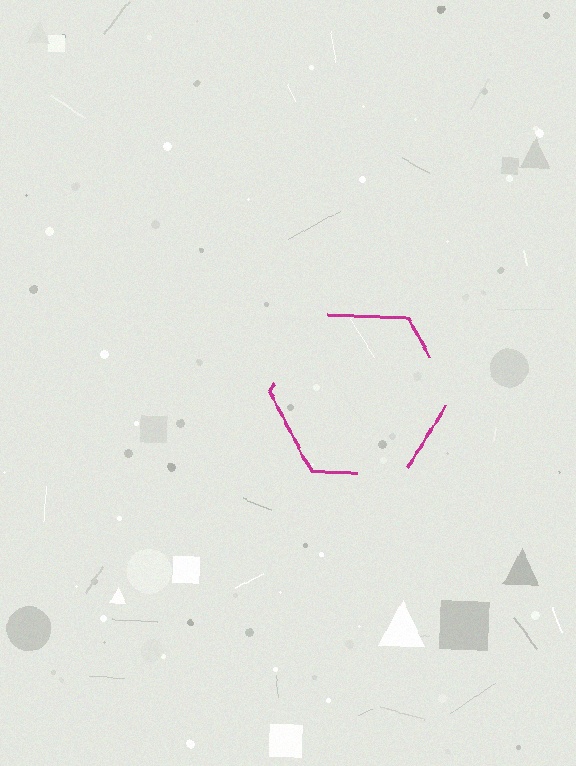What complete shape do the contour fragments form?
The contour fragments form a hexagon.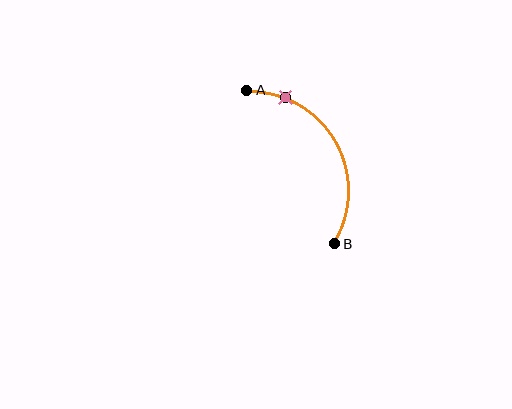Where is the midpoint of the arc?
The arc midpoint is the point on the curve farthest from the straight line joining A and B. It sits to the right of that line.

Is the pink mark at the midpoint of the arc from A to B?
No. The pink mark lies on the arc but is closer to endpoint A. The arc midpoint would be at the point on the curve equidistant along the arc from both A and B.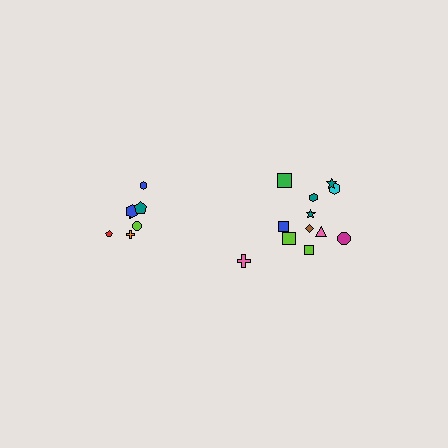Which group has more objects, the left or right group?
The right group.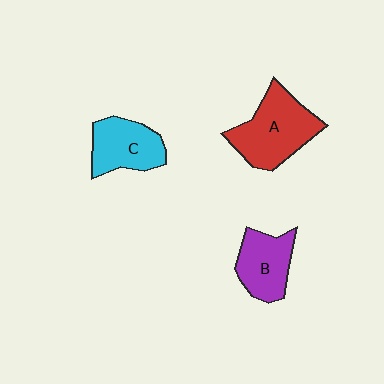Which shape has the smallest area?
Shape B (purple).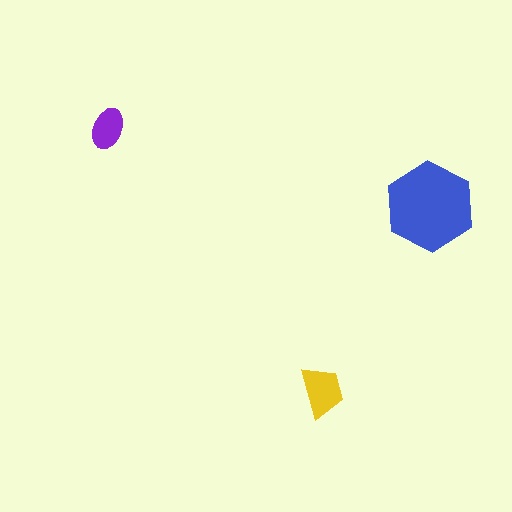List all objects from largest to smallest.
The blue hexagon, the yellow trapezoid, the purple ellipse.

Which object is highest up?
The purple ellipse is topmost.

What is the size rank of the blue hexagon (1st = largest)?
1st.